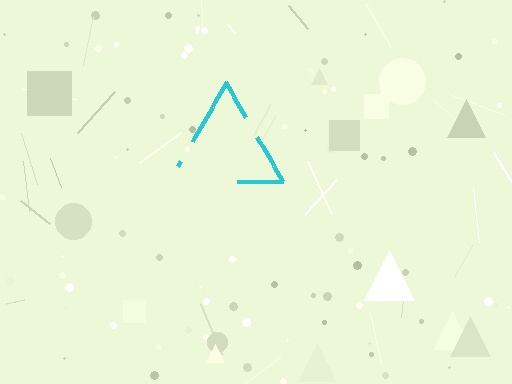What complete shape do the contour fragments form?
The contour fragments form a triangle.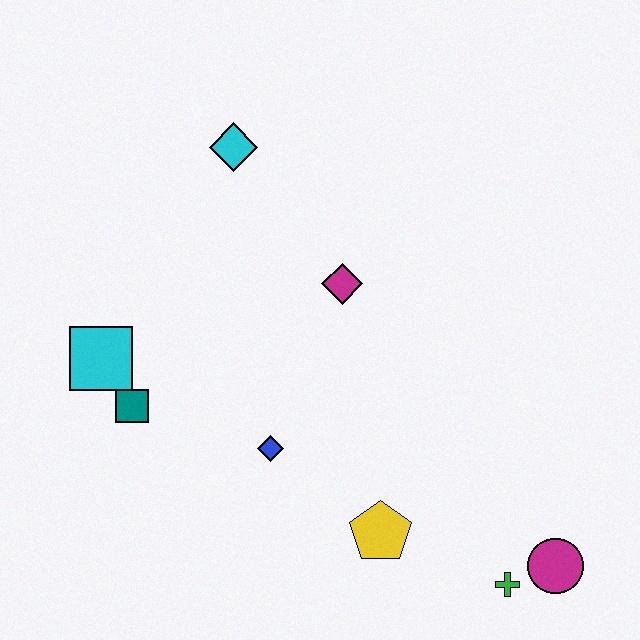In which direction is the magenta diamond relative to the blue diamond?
The magenta diamond is above the blue diamond.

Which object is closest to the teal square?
The cyan square is closest to the teal square.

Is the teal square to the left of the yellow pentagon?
Yes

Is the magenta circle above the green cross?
Yes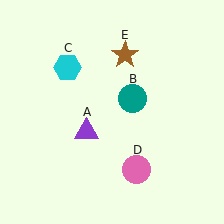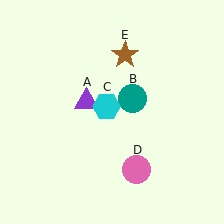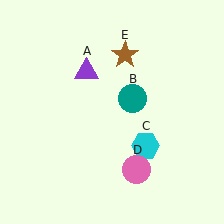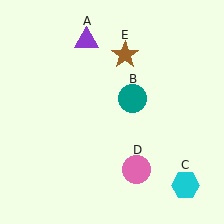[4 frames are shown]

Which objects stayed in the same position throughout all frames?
Teal circle (object B) and pink circle (object D) and brown star (object E) remained stationary.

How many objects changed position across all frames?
2 objects changed position: purple triangle (object A), cyan hexagon (object C).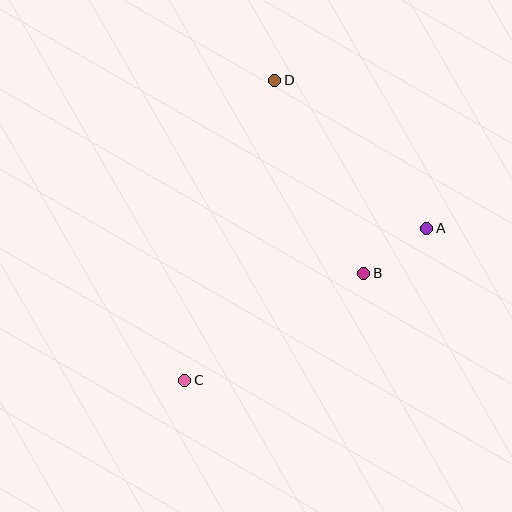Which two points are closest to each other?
Points A and B are closest to each other.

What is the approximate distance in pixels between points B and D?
The distance between B and D is approximately 212 pixels.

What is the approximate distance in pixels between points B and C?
The distance between B and C is approximately 209 pixels.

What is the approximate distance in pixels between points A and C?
The distance between A and C is approximately 286 pixels.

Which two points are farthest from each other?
Points C and D are farthest from each other.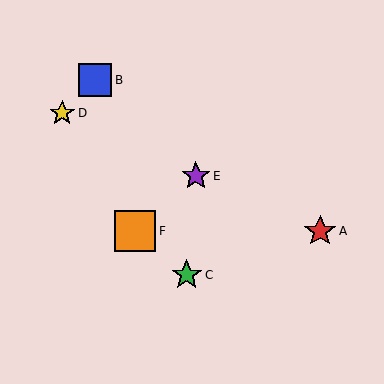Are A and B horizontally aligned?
No, A is at y≈231 and B is at y≈80.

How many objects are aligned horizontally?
2 objects (A, F) are aligned horizontally.